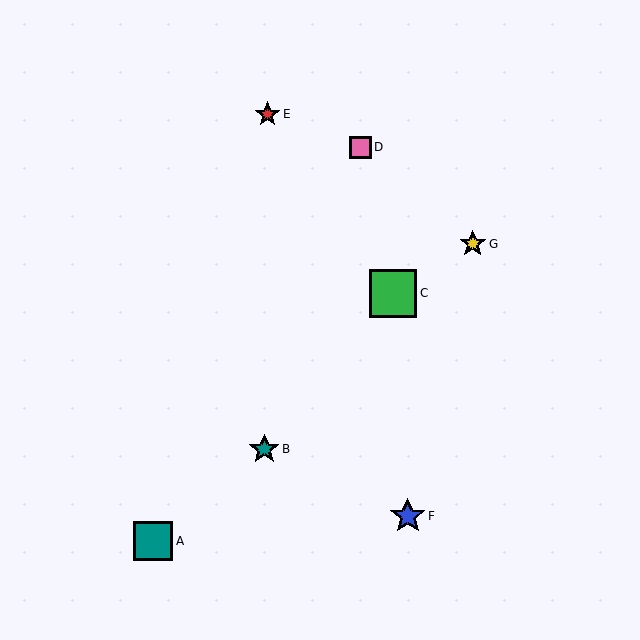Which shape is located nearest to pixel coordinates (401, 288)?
The green square (labeled C) at (393, 293) is nearest to that location.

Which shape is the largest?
The green square (labeled C) is the largest.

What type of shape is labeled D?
Shape D is a pink square.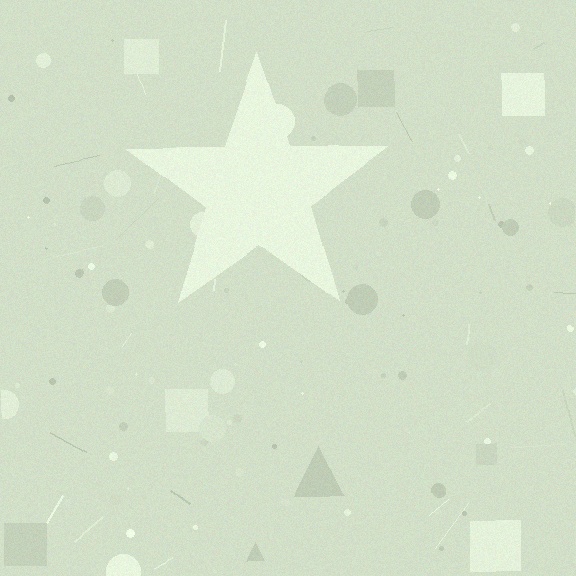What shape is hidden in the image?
A star is hidden in the image.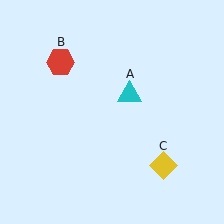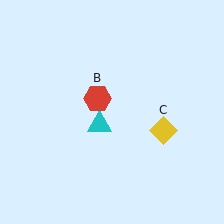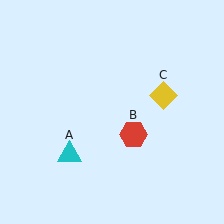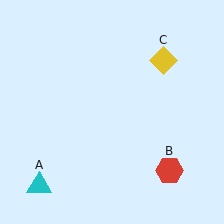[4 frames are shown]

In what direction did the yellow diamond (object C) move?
The yellow diamond (object C) moved up.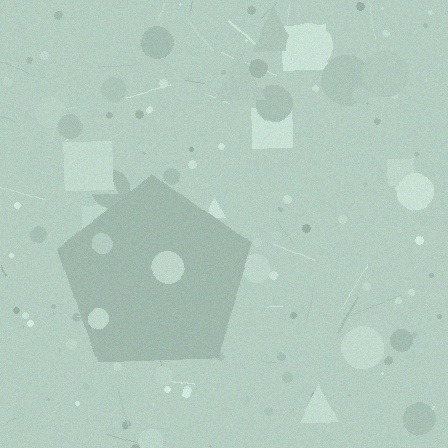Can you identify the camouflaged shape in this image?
The camouflaged shape is a pentagon.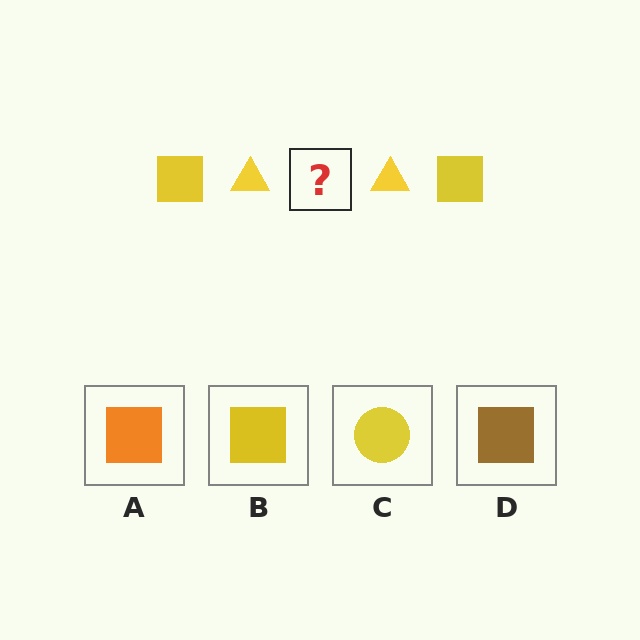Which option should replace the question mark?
Option B.